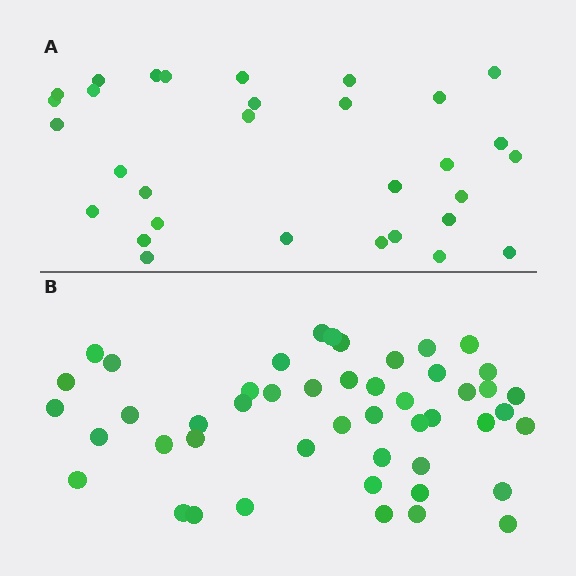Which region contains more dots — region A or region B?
Region B (the bottom region) has more dots.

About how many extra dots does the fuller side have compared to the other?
Region B has approximately 15 more dots than region A.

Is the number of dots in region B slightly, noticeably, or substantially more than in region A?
Region B has substantially more. The ratio is roughly 1.5 to 1.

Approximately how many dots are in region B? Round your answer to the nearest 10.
About 50 dots. (The exact count is 48, which rounds to 50.)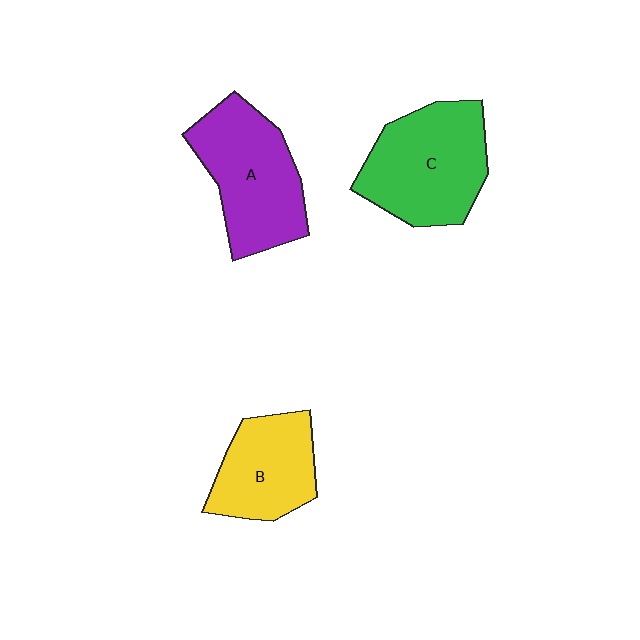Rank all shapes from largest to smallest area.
From largest to smallest: C (green), A (purple), B (yellow).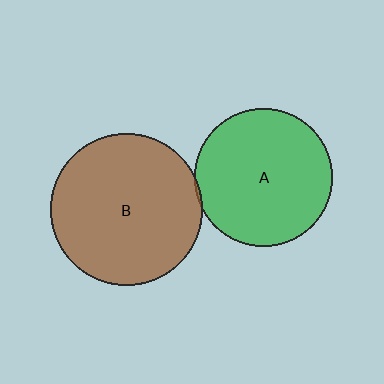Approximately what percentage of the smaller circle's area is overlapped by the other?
Approximately 5%.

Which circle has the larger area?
Circle B (brown).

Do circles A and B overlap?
Yes.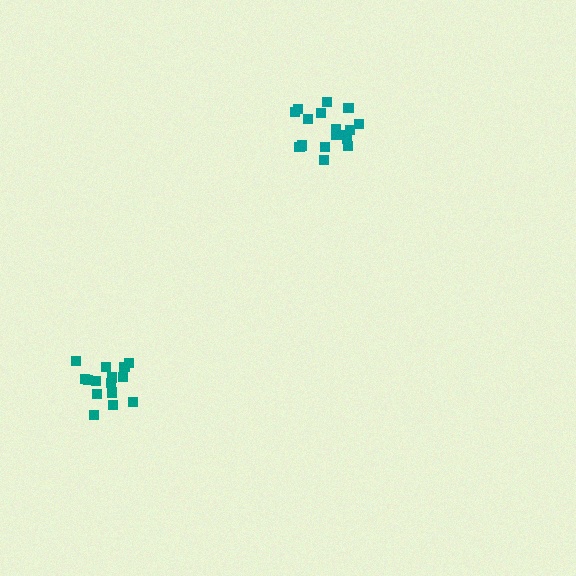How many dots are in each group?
Group 1: 15 dots, Group 2: 17 dots (32 total).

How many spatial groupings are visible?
There are 2 spatial groupings.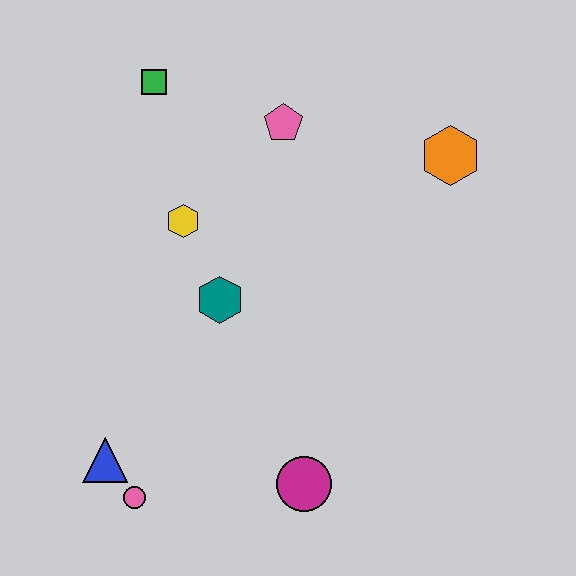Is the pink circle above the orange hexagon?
No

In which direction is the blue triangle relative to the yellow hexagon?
The blue triangle is below the yellow hexagon.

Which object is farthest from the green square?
The magenta circle is farthest from the green square.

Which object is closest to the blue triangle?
The pink circle is closest to the blue triangle.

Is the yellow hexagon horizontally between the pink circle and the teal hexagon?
Yes